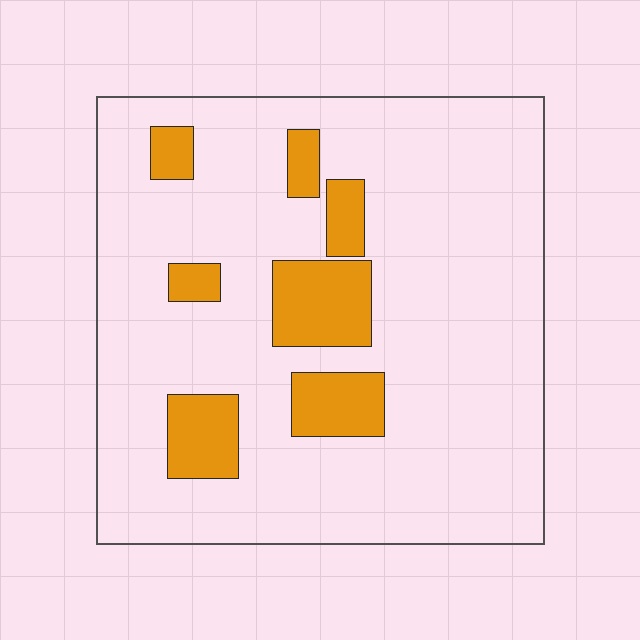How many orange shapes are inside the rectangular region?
7.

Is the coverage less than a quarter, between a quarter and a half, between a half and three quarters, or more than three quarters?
Less than a quarter.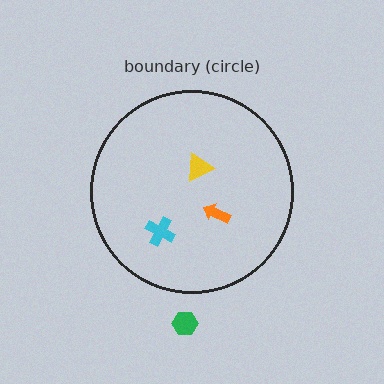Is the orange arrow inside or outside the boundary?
Inside.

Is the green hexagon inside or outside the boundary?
Outside.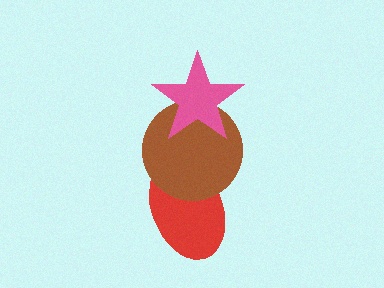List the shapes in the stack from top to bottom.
From top to bottom: the pink star, the brown circle, the red ellipse.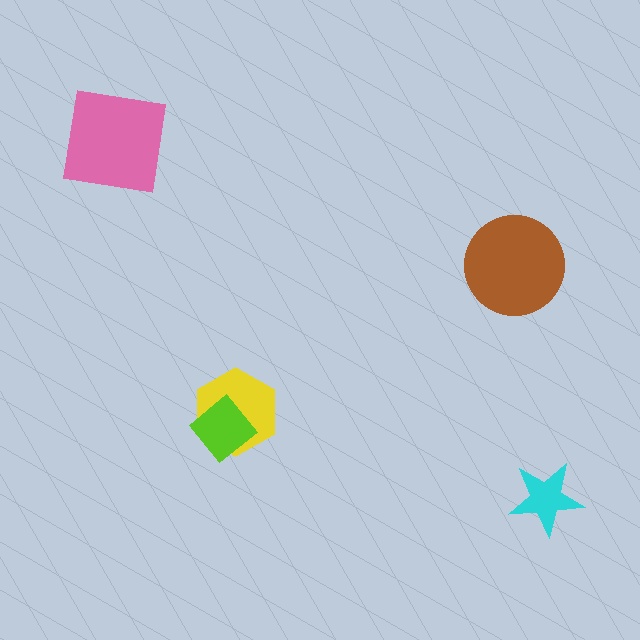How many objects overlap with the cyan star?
0 objects overlap with the cyan star.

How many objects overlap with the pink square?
0 objects overlap with the pink square.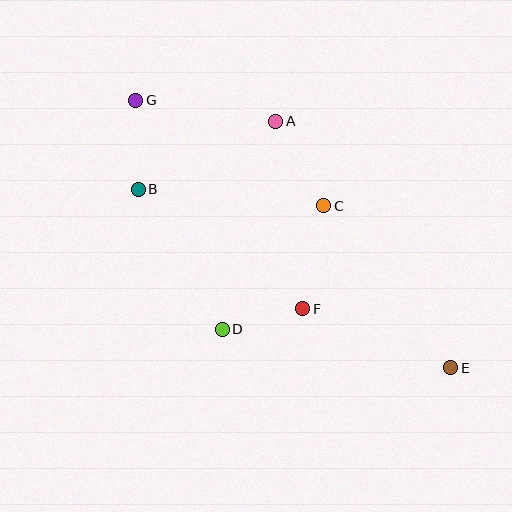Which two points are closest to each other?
Points D and F are closest to each other.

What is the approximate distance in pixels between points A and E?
The distance between A and E is approximately 302 pixels.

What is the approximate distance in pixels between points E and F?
The distance between E and F is approximately 159 pixels.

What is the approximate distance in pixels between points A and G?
The distance between A and G is approximately 142 pixels.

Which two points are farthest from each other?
Points E and G are farthest from each other.